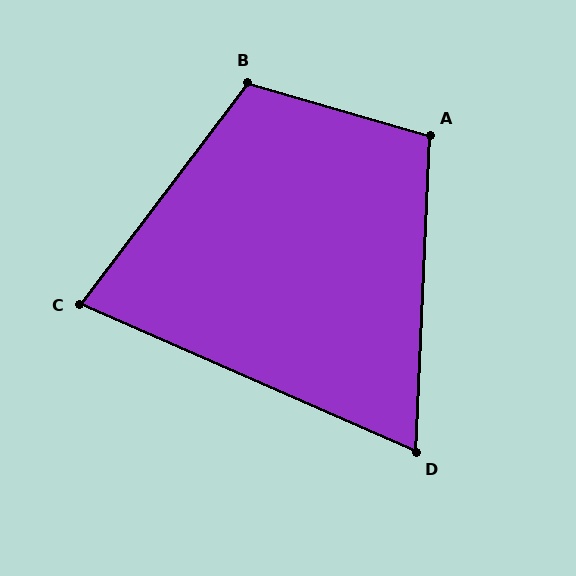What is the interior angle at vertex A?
Approximately 103 degrees (obtuse).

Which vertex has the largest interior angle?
B, at approximately 111 degrees.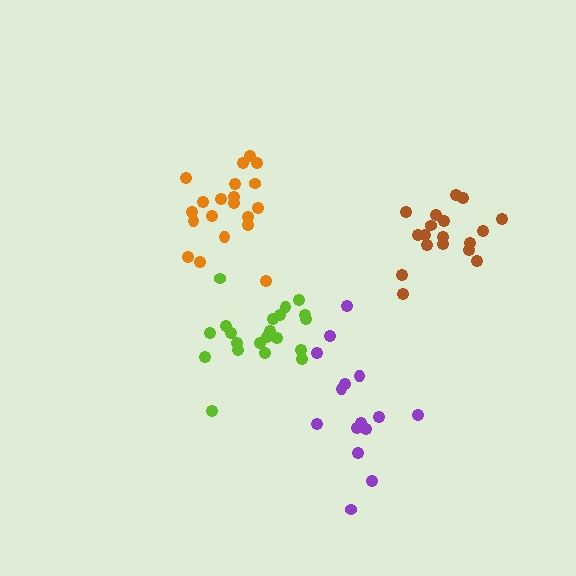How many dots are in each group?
Group 1: 21 dots, Group 2: 20 dots, Group 3: 15 dots, Group 4: 18 dots (74 total).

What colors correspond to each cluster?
The clusters are colored: lime, orange, purple, brown.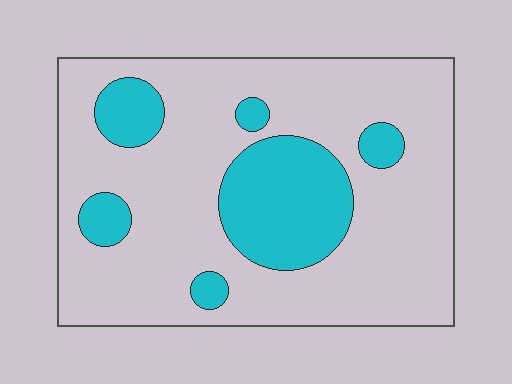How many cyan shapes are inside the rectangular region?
6.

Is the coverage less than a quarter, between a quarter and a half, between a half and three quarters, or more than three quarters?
Less than a quarter.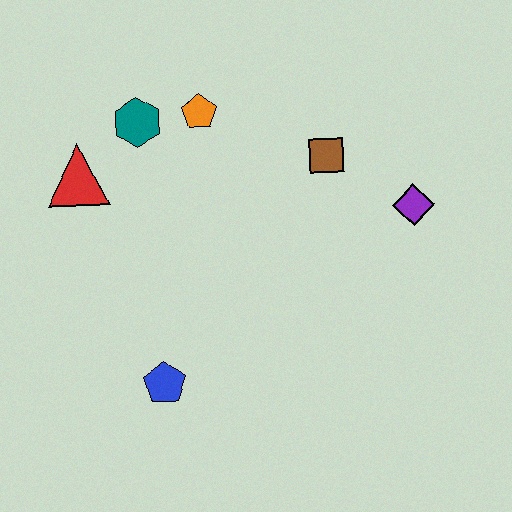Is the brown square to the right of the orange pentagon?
Yes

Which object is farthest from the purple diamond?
The red triangle is farthest from the purple diamond.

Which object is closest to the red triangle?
The teal hexagon is closest to the red triangle.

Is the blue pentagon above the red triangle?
No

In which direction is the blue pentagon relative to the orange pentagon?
The blue pentagon is below the orange pentagon.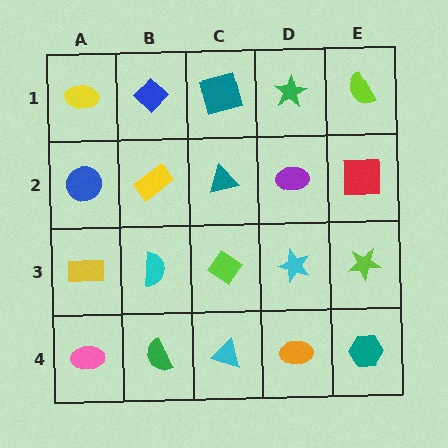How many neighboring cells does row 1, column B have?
3.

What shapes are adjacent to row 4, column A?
A yellow rectangle (row 3, column A), a green semicircle (row 4, column B).